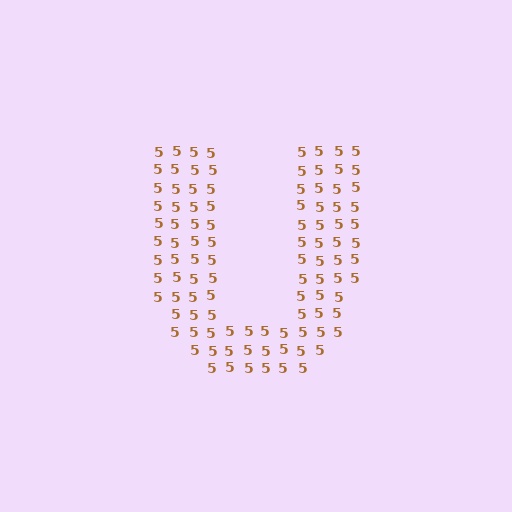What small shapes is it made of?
It is made of small digit 5's.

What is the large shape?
The large shape is the letter U.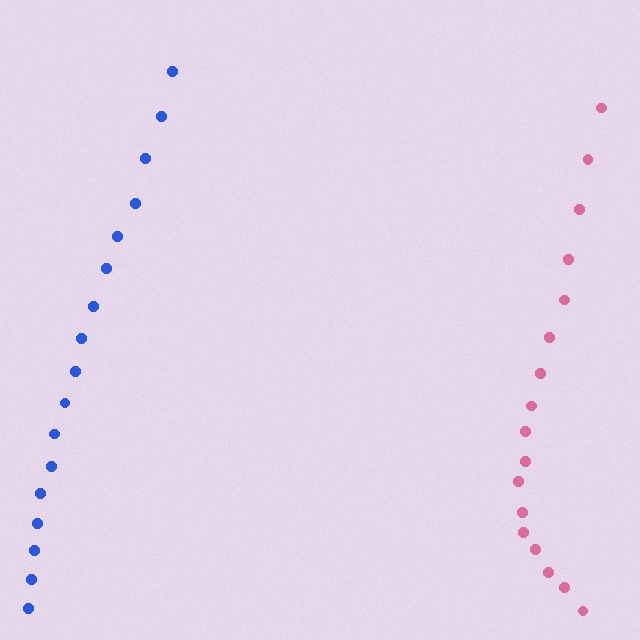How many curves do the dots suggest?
There are 2 distinct paths.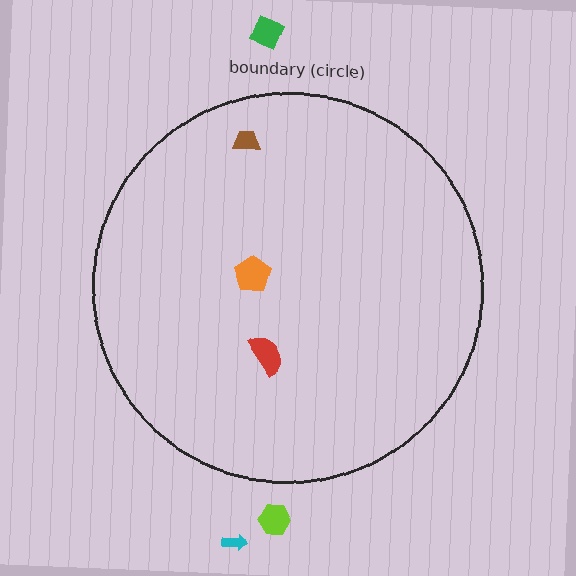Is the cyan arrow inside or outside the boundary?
Outside.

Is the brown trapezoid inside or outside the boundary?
Inside.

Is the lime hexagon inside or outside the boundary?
Outside.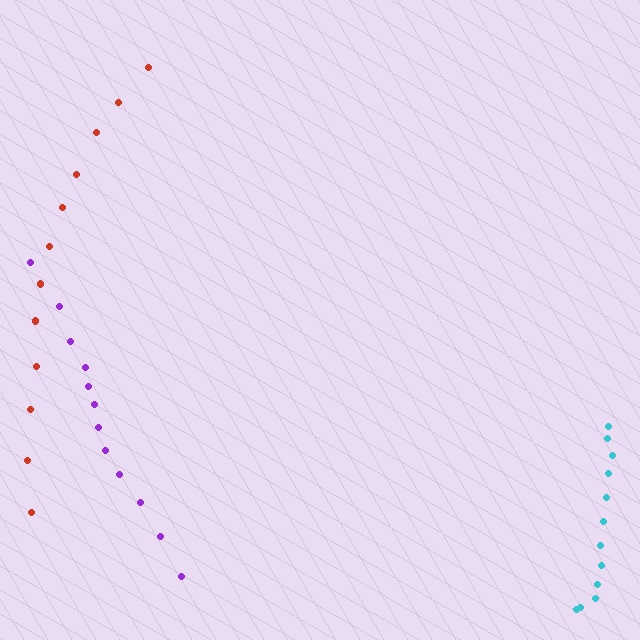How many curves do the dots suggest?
There are 3 distinct paths.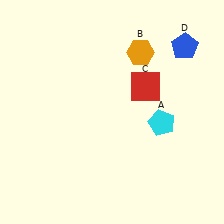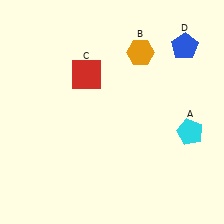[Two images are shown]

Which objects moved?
The objects that moved are: the cyan pentagon (A), the red square (C).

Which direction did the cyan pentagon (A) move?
The cyan pentagon (A) moved right.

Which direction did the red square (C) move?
The red square (C) moved left.